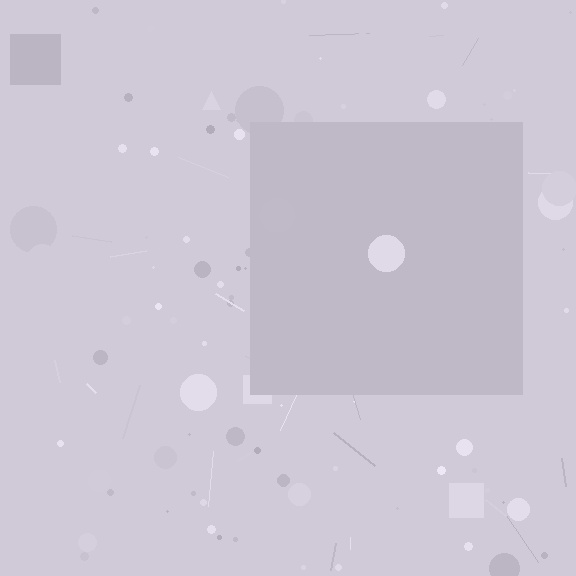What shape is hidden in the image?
A square is hidden in the image.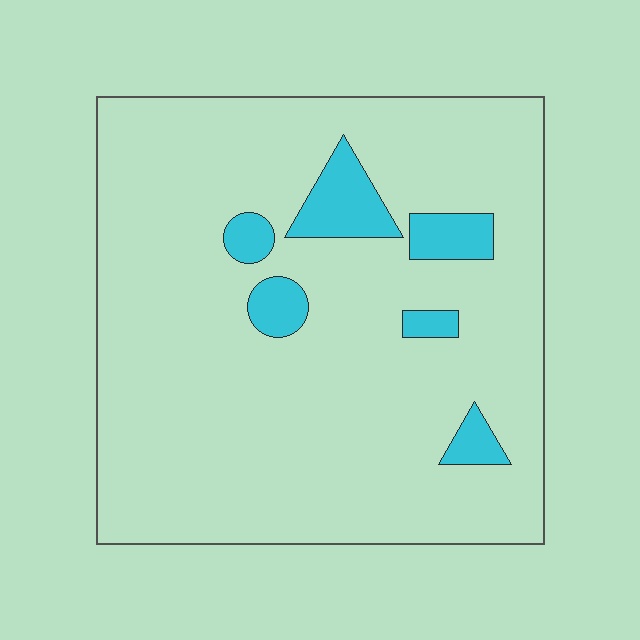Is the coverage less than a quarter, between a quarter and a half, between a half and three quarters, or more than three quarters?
Less than a quarter.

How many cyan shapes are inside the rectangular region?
6.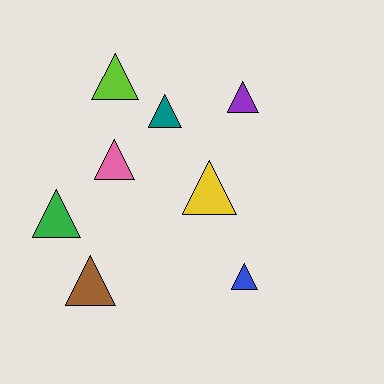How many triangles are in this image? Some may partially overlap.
There are 8 triangles.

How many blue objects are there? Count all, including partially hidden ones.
There is 1 blue object.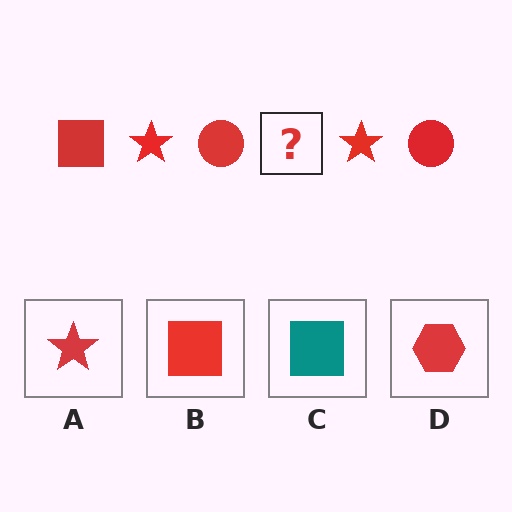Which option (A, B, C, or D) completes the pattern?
B.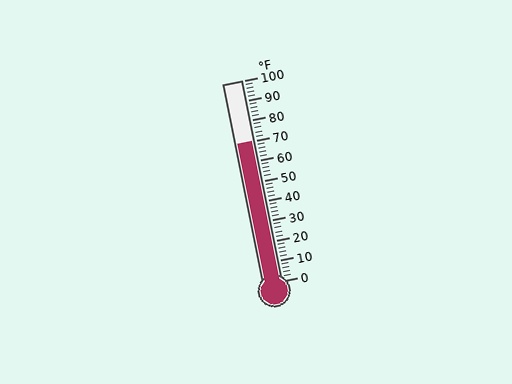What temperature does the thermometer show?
The thermometer shows approximately 70°F.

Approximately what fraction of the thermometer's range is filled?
The thermometer is filled to approximately 70% of its range.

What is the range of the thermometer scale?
The thermometer scale ranges from 0°F to 100°F.